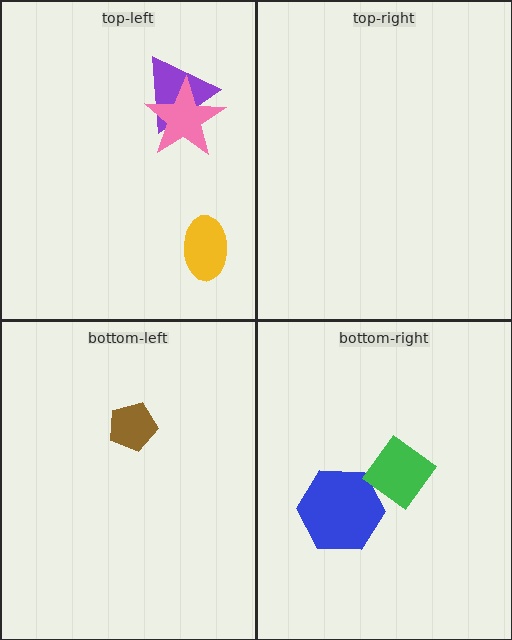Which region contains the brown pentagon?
The bottom-left region.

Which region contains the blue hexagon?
The bottom-right region.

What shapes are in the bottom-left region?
The brown pentagon.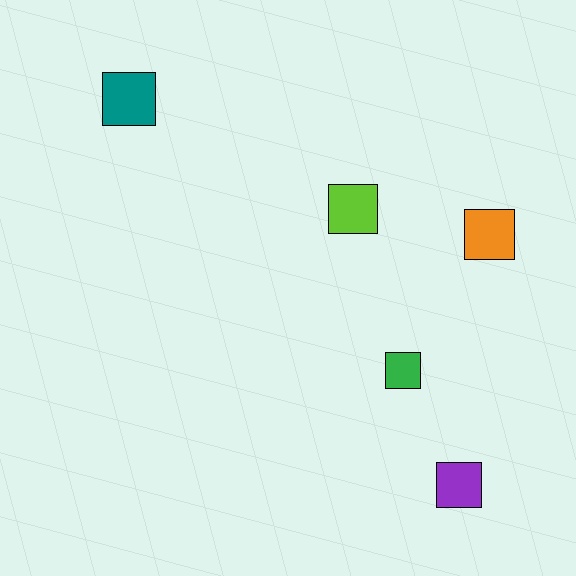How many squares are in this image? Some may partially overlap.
There are 5 squares.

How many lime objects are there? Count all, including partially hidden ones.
There is 1 lime object.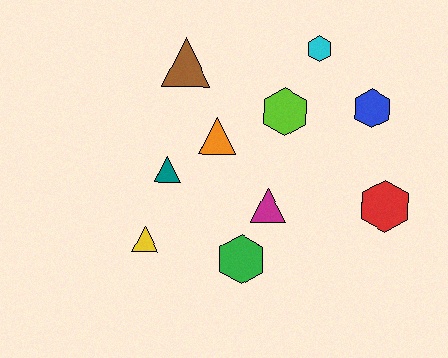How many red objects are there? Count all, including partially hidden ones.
There is 1 red object.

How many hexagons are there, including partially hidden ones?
There are 5 hexagons.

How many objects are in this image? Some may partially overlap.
There are 10 objects.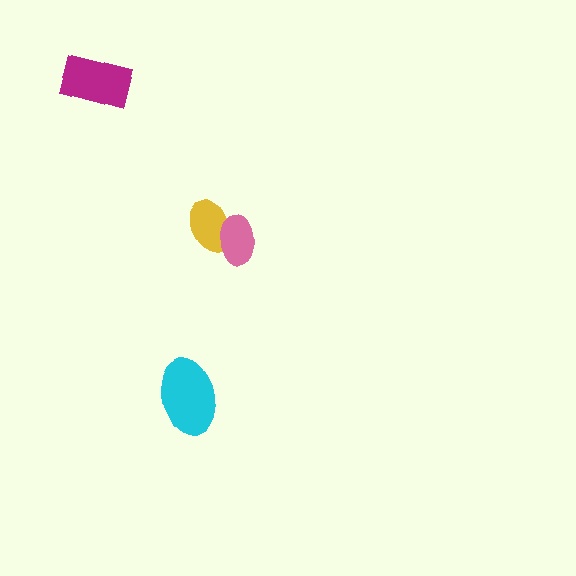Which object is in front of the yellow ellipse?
The pink ellipse is in front of the yellow ellipse.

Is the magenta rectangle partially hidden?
No, no other shape covers it.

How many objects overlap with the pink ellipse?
1 object overlaps with the pink ellipse.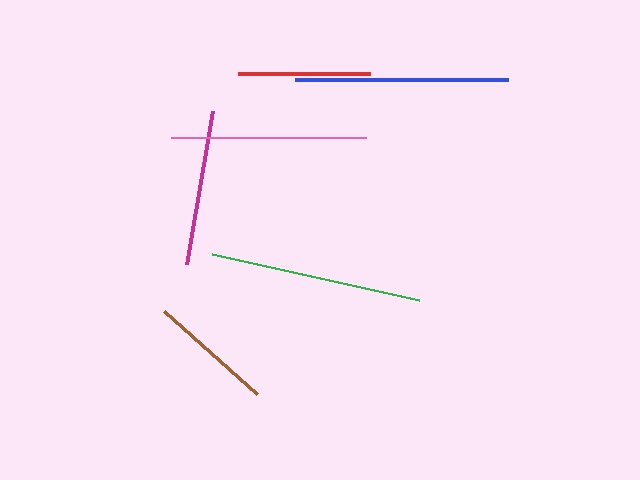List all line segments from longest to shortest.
From longest to shortest: blue, green, pink, magenta, red, brown.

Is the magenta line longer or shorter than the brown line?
The magenta line is longer than the brown line.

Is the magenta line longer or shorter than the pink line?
The pink line is longer than the magenta line.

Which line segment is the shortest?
The brown line is the shortest at approximately 125 pixels.